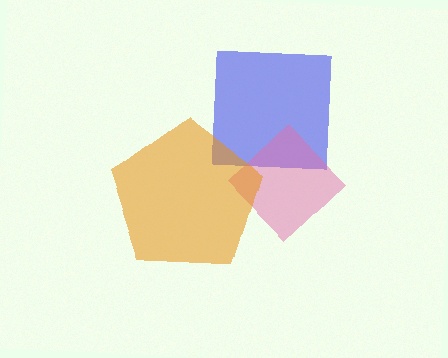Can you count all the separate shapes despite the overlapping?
Yes, there are 3 separate shapes.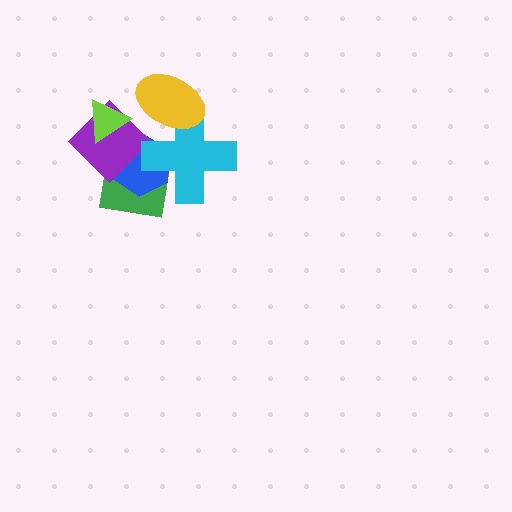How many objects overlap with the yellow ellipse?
1 object overlaps with the yellow ellipse.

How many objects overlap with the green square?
3 objects overlap with the green square.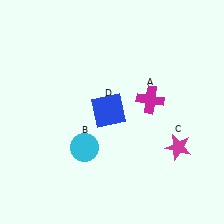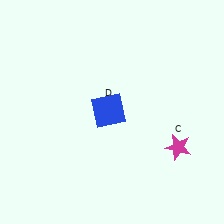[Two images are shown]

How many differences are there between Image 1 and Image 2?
There are 2 differences between the two images.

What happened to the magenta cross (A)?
The magenta cross (A) was removed in Image 2. It was in the top-right area of Image 1.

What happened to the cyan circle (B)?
The cyan circle (B) was removed in Image 2. It was in the bottom-left area of Image 1.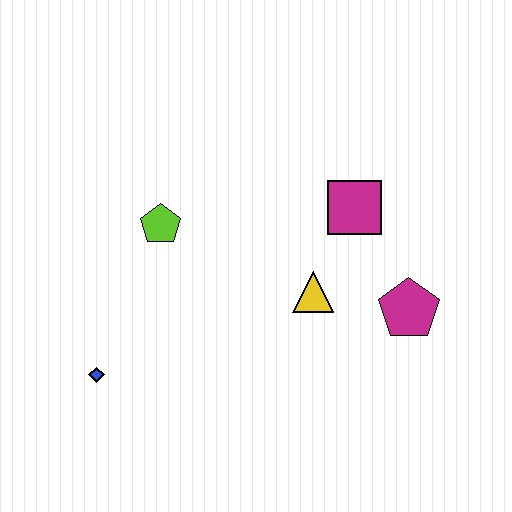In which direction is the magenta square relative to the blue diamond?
The magenta square is to the right of the blue diamond.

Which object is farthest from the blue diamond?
The magenta pentagon is farthest from the blue diamond.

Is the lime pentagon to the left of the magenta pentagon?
Yes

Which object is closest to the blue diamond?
The lime pentagon is closest to the blue diamond.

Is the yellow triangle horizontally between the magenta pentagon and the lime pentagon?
Yes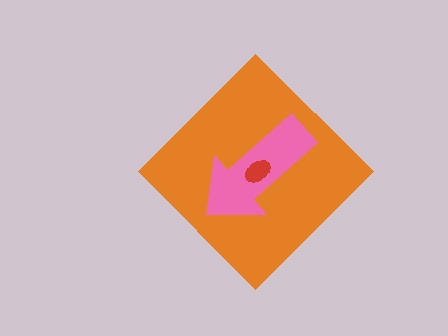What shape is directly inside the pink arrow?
The red ellipse.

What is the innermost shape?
The red ellipse.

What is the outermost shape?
The orange diamond.